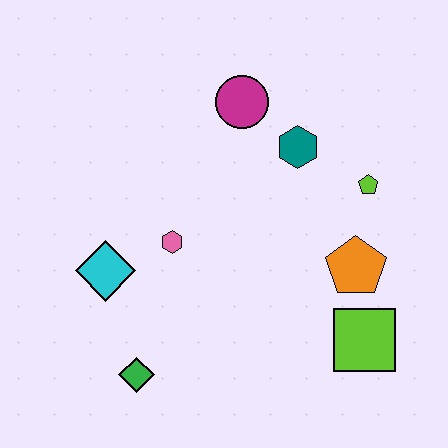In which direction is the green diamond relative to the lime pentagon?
The green diamond is to the left of the lime pentagon.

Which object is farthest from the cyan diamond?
The lime pentagon is farthest from the cyan diamond.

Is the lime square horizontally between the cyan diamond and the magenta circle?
No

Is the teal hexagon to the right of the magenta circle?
Yes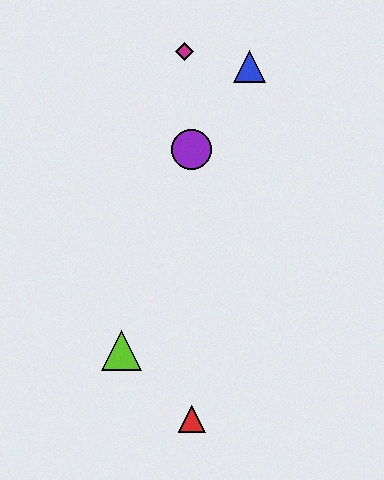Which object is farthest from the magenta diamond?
The red triangle is farthest from the magenta diamond.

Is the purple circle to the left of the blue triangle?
Yes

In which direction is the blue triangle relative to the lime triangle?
The blue triangle is above the lime triangle.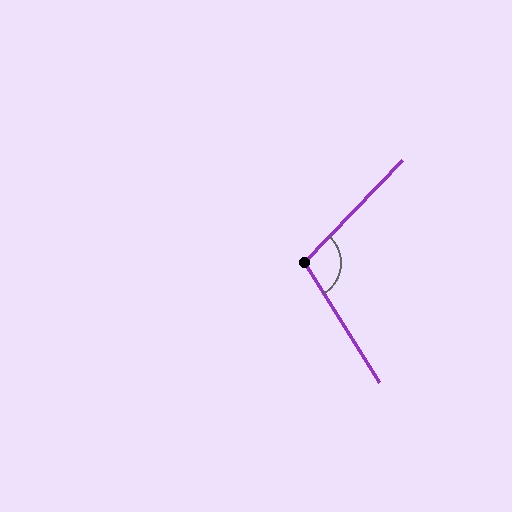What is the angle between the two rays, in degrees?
Approximately 104 degrees.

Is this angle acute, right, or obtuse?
It is obtuse.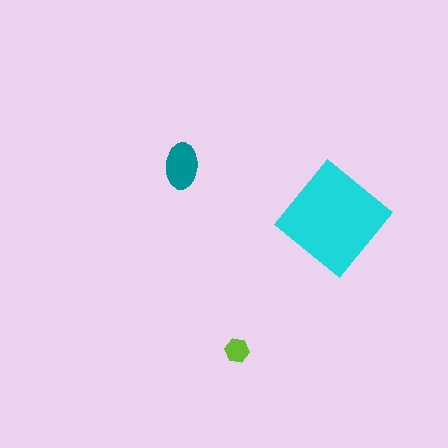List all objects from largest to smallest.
The cyan diamond, the teal ellipse, the lime hexagon.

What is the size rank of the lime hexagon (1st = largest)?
3rd.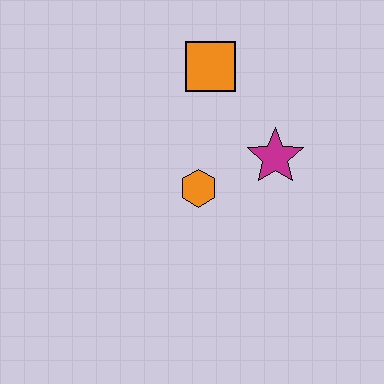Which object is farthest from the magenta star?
The orange square is farthest from the magenta star.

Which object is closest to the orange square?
The magenta star is closest to the orange square.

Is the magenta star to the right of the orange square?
Yes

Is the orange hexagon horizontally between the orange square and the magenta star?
No